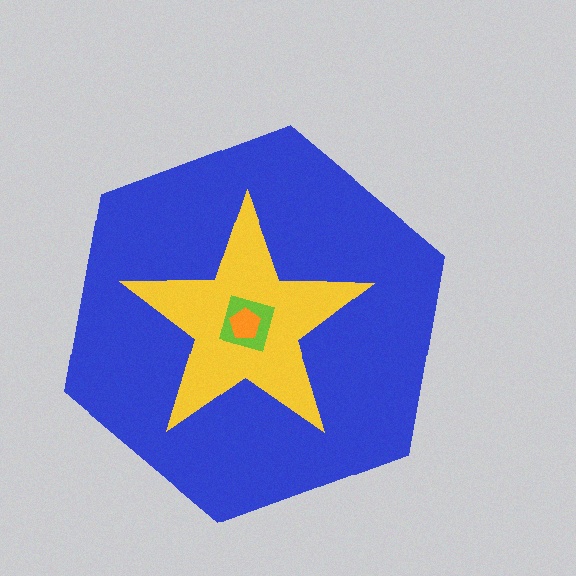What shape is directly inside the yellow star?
The lime diamond.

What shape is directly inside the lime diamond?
The orange pentagon.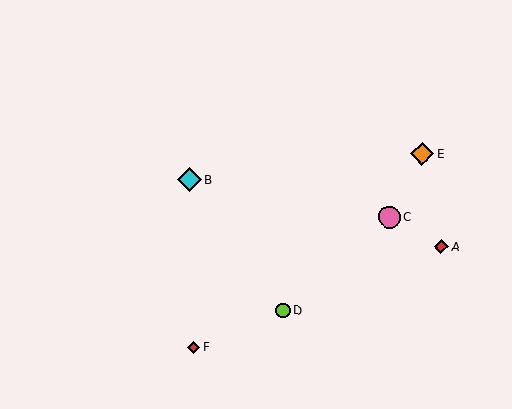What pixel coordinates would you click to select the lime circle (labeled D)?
Click at (283, 311) to select the lime circle D.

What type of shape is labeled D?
Shape D is a lime circle.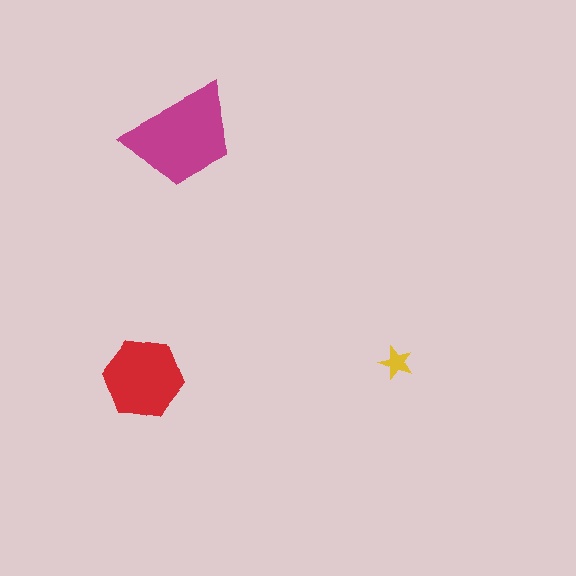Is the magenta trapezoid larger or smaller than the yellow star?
Larger.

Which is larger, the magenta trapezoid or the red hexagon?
The magenta trapezoid.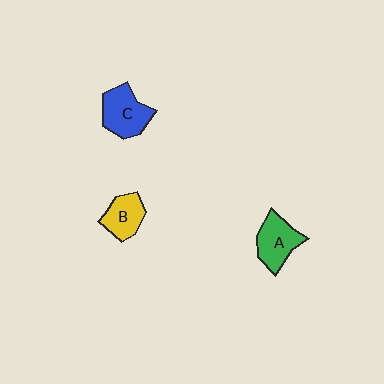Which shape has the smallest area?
Shape B (yellow).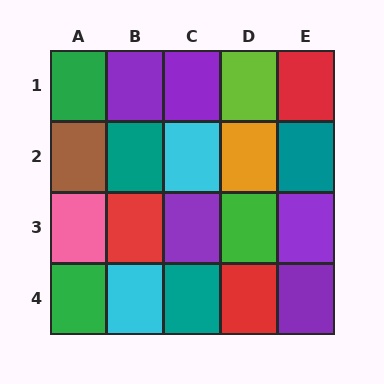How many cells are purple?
5 cells are purple.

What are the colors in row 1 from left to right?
Green, purple, purple, lime, red.